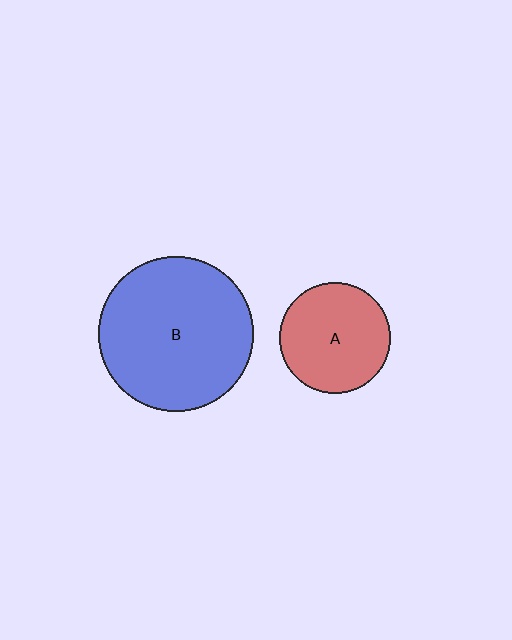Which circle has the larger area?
Circle B (blue).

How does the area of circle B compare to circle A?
Approximately 1.9 times.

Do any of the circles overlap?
No, none of the circles overlap.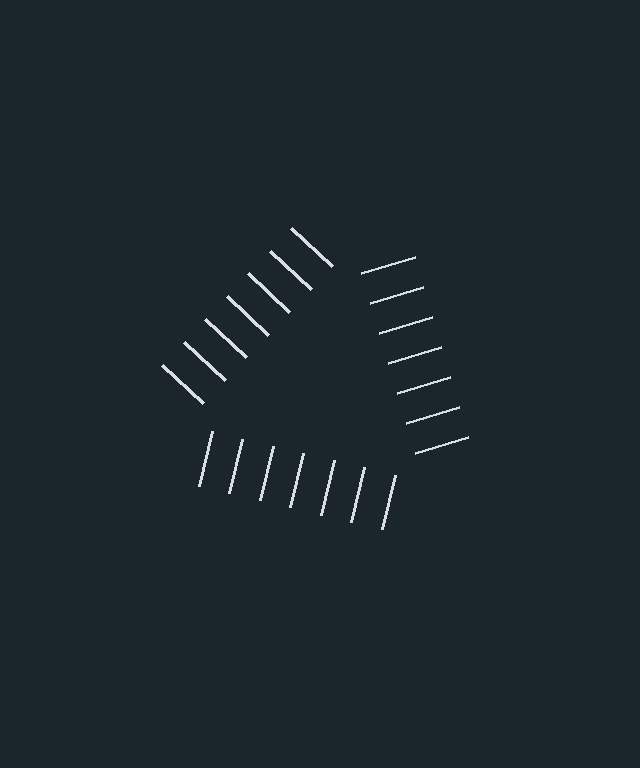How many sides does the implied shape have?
3 sides — the line-ends trace a triangle.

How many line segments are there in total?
21 — 7 along each of the 3 edges.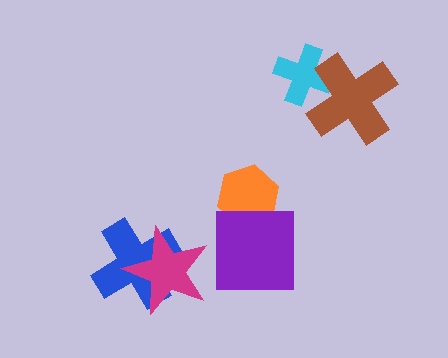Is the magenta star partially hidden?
No, no other shape covers it.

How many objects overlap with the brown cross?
1 object overlaps with the brown cross.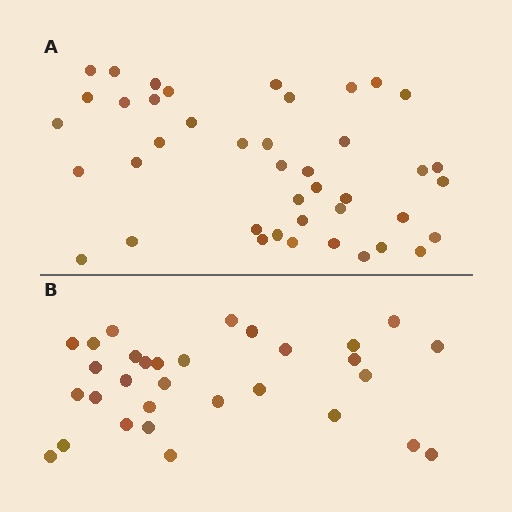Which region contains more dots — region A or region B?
Region A (the top region) has more dots.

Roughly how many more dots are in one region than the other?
Region A has roughly 12 or so more dots than region B.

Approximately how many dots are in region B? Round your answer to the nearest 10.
About 30 dots. (The exact count is 31, which rounds to 30.)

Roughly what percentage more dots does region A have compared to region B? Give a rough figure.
About 35% more.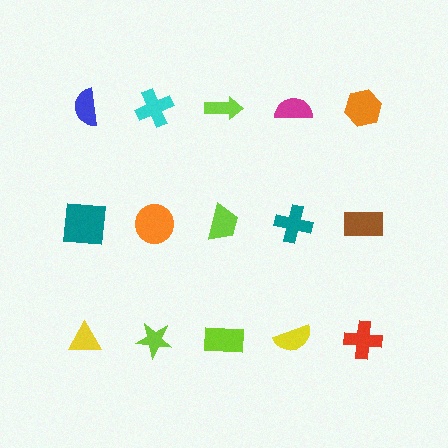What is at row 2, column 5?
A brown rectangle.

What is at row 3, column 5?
A red cross.